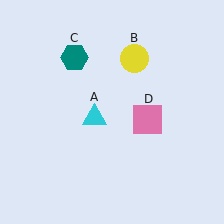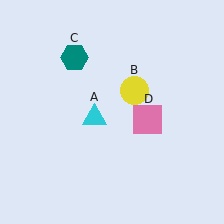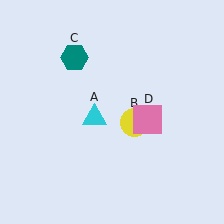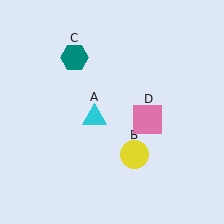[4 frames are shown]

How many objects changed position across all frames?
1 object changed position: yellow circle (object B).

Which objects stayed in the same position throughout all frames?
Cyan triangle (object A) and teal hexagon (object C) and pink square (object D) remained stationary.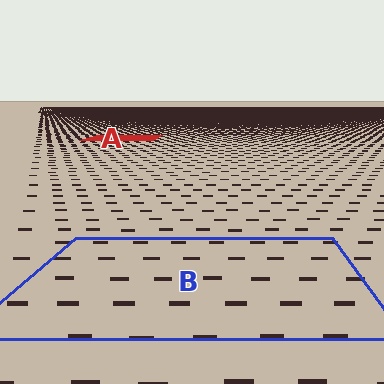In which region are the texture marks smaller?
The texture marks are smaller in region A, because it is farther away.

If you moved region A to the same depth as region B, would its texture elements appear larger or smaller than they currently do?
They would appear larger. At a closer depth, the same texture elements are projected at a bigger on-screen size.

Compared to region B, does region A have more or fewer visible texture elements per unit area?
Region A has more texture elements per unit area — they are packed more densely because it is farther away.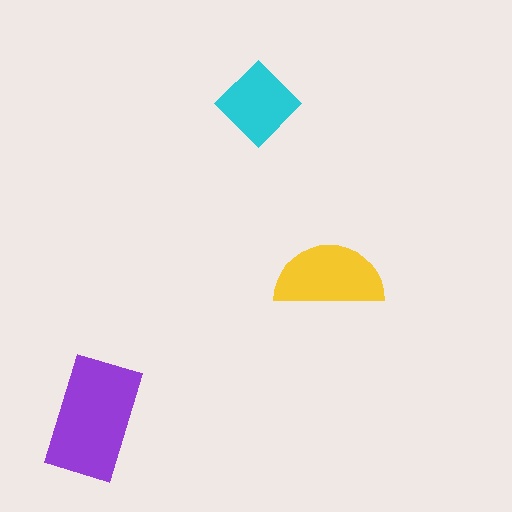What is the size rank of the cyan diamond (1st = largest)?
3rd.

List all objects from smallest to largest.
The cyan diamond, the yellow semicircle, the purple rectangle.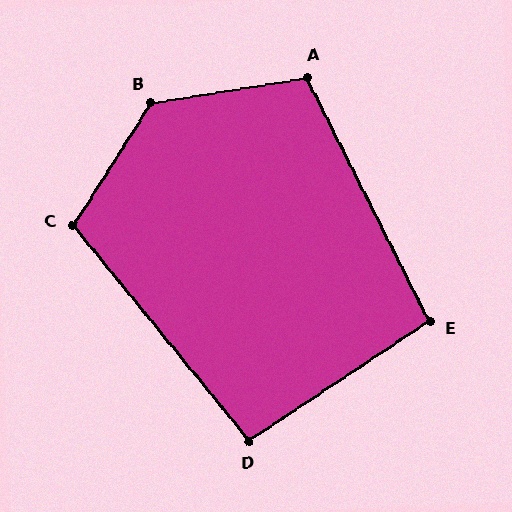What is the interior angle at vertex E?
Approximately 97 degrees (obtuse).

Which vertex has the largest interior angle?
B, at approximately 132 degrees.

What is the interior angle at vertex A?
Approximately 108 degrees (obtuse).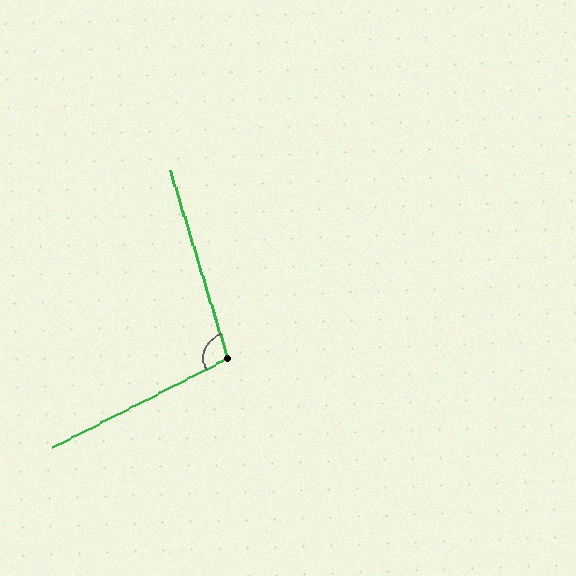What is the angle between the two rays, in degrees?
Approximately 100 degrees.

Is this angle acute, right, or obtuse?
It is obtuse.